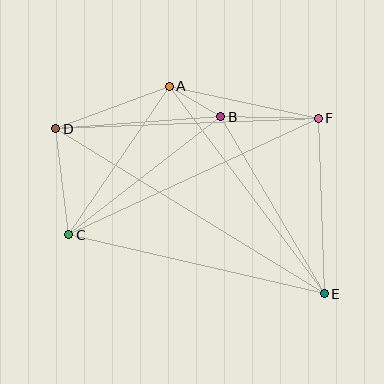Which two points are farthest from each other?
Points D and E are farthest from each other.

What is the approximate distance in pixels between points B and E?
The distance between B and E is approximately 205 pixels.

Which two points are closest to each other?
Points A and B are closest to each other.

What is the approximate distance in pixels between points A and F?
The distance between A and F is approximately 153 pixels.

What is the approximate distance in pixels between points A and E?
The distance between A and E is approximately 259 pixels.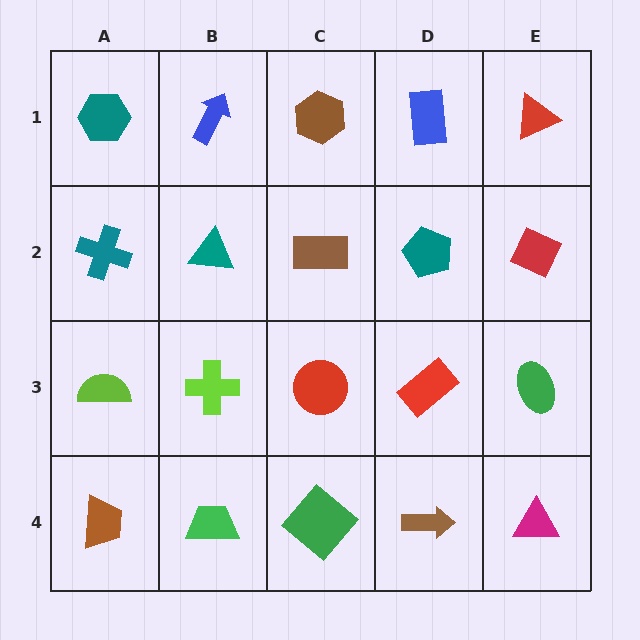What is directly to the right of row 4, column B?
A green diamond.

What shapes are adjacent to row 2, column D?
A blue rectangle (row 1, column D), a red rectangle (row 3, column D), a brown rectangle (row 2, column C), a red diamond (row 2, column E).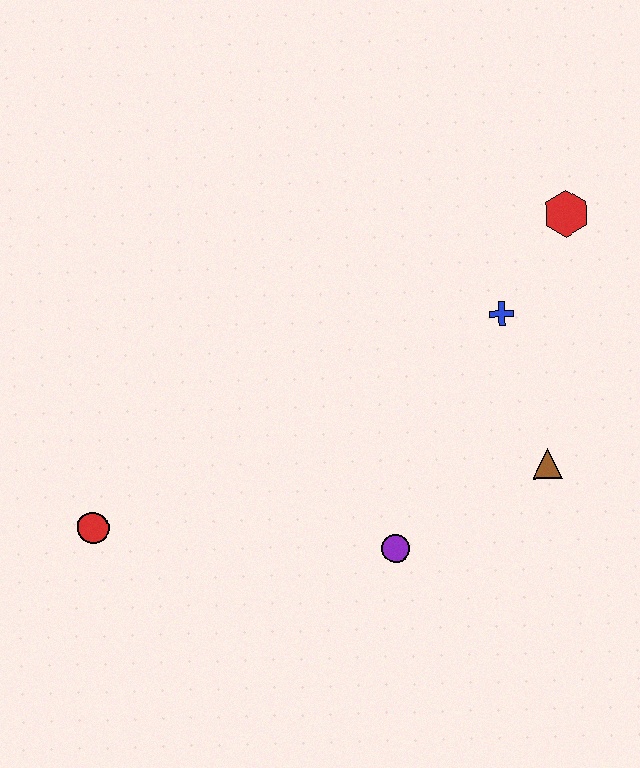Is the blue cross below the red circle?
No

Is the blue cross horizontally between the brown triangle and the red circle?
Yes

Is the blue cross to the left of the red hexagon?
Yes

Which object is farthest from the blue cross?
The red circle is farthest from the blue cross.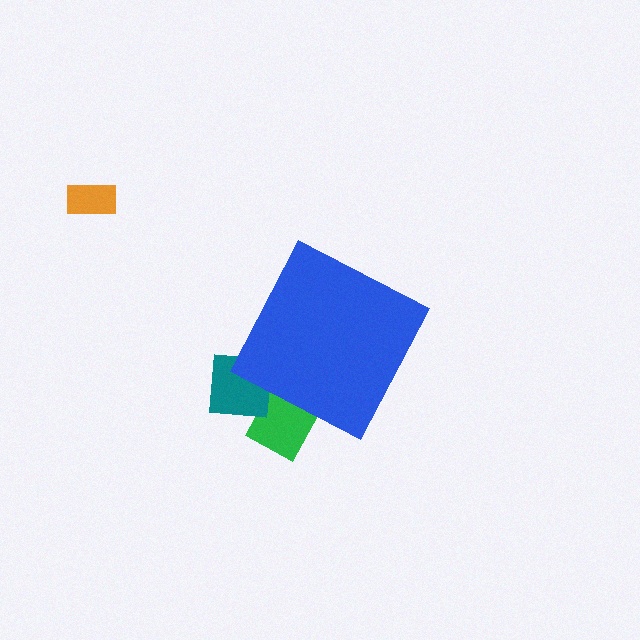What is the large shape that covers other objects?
A blue diamond.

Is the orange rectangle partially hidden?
No, the orange rectangle is fully visible.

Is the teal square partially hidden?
Yes, the teal square is partially hidden behind the blue diamond.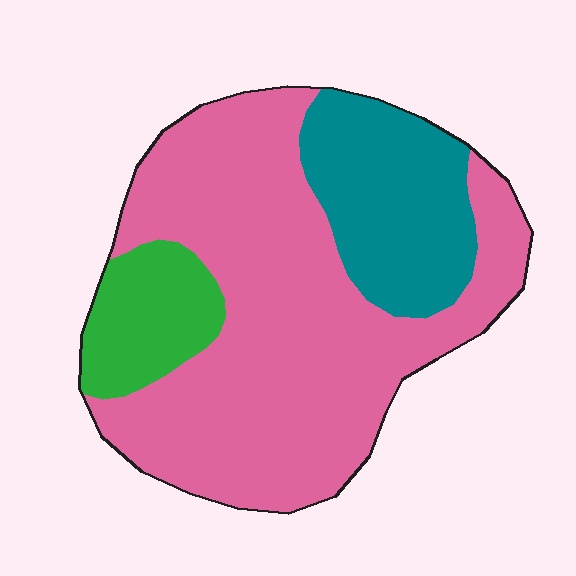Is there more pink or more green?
Pink.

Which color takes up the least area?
Green, at roughly 10%.